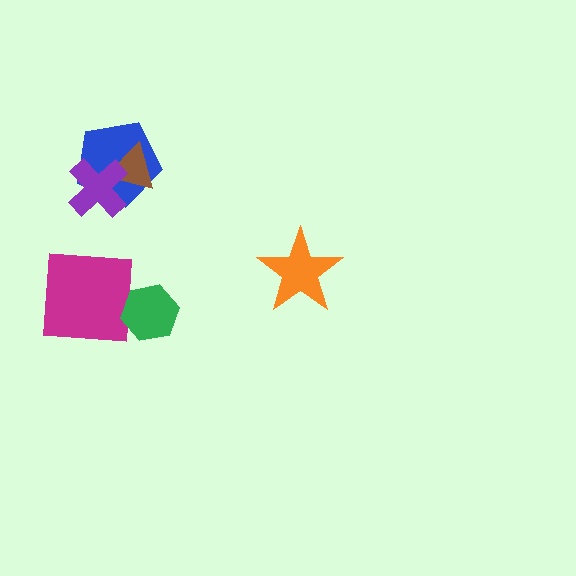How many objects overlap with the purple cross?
2 objects overlap with the purple cross.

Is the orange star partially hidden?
No, no other shape covers it.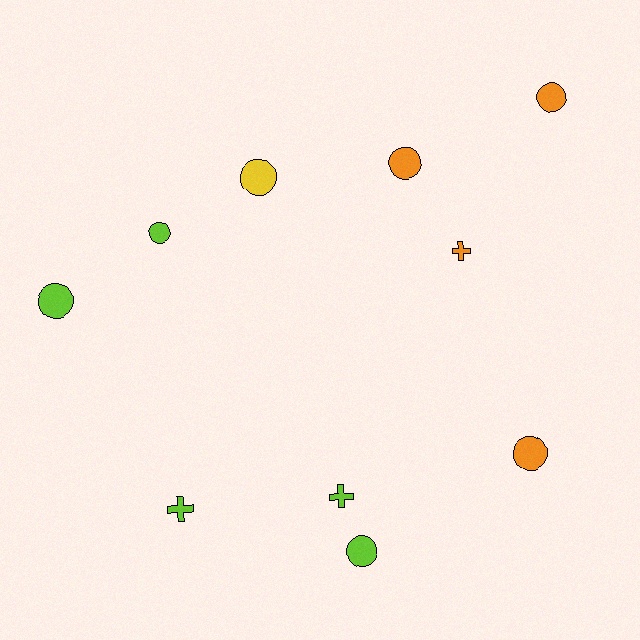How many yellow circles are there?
There is 1 yellow circle.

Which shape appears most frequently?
Circle, with 7 objects.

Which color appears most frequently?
Lime, with 5 objects.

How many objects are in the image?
There are 10 objects.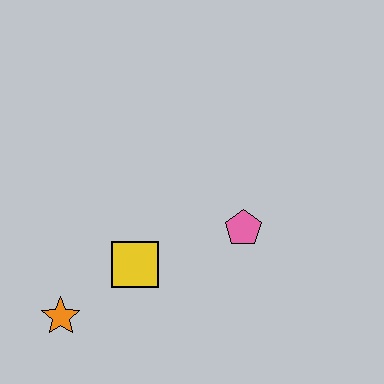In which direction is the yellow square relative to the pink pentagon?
The yellow square is to the left of the pink pentagon.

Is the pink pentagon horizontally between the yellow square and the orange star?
No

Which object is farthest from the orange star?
The pink pentagon is farthest from the orange star.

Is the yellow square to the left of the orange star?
No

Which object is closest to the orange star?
The yellow square is closest to the orange star.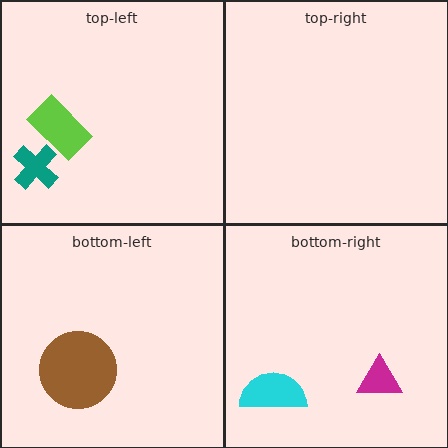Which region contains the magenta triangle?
The bottom-right region.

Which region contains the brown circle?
The bottom-left region.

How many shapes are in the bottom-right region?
2.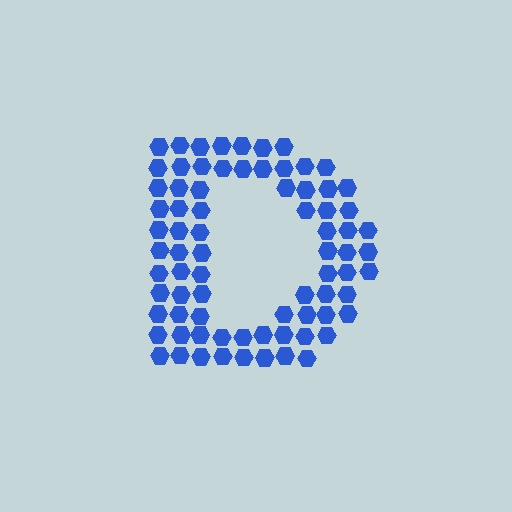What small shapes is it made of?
It is made of small hexagons.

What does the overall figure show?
The overall figure shows the letter D.